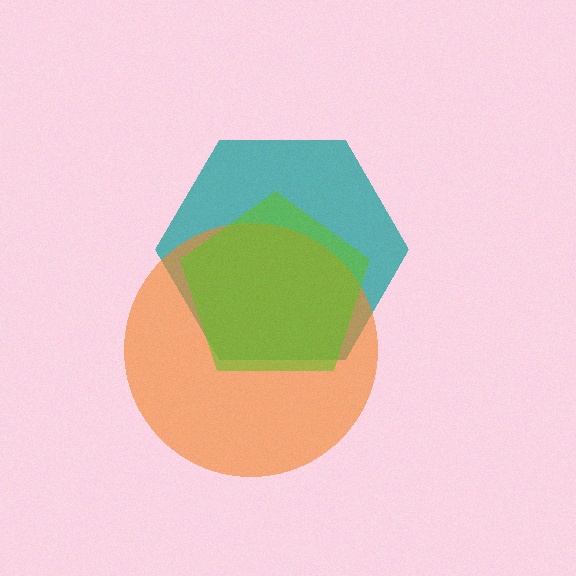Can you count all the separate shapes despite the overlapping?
Yes, there are 3 separate shapes.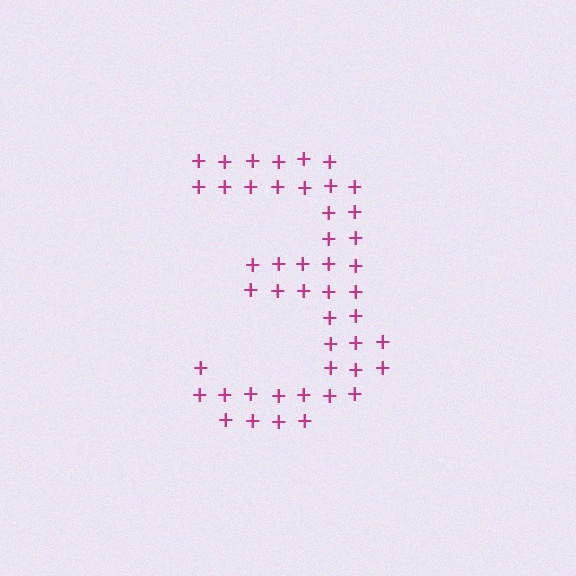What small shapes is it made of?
It is made of small plus signs.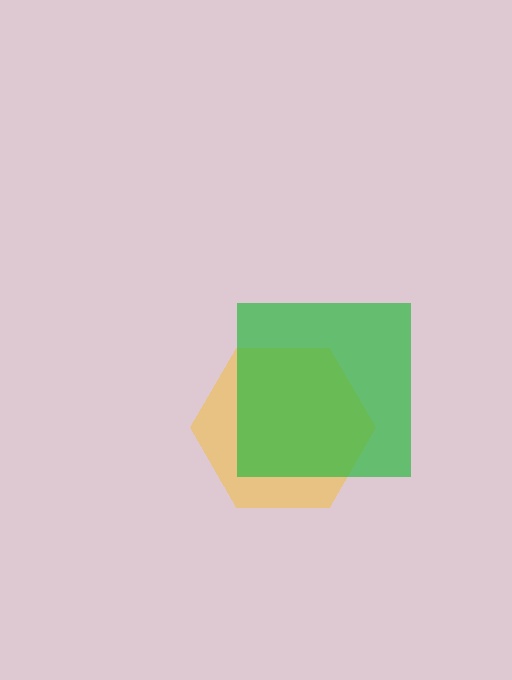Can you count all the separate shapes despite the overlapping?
Yes, there are 2 separate shapes.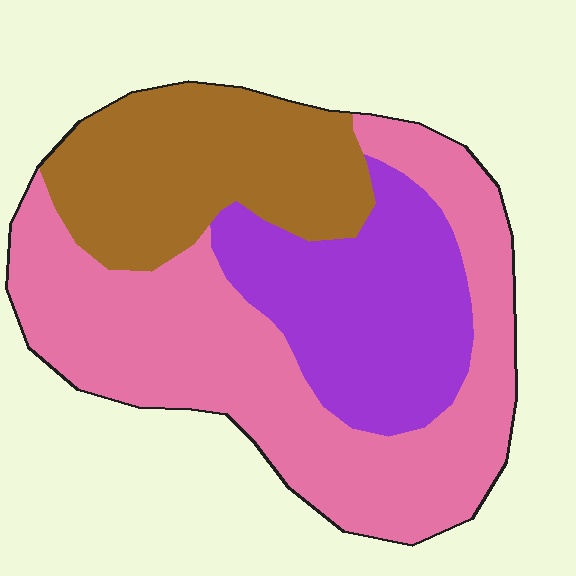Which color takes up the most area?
Pink, at roughly 50%.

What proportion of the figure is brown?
Brown takes up about one quarter (1/4) of the figure.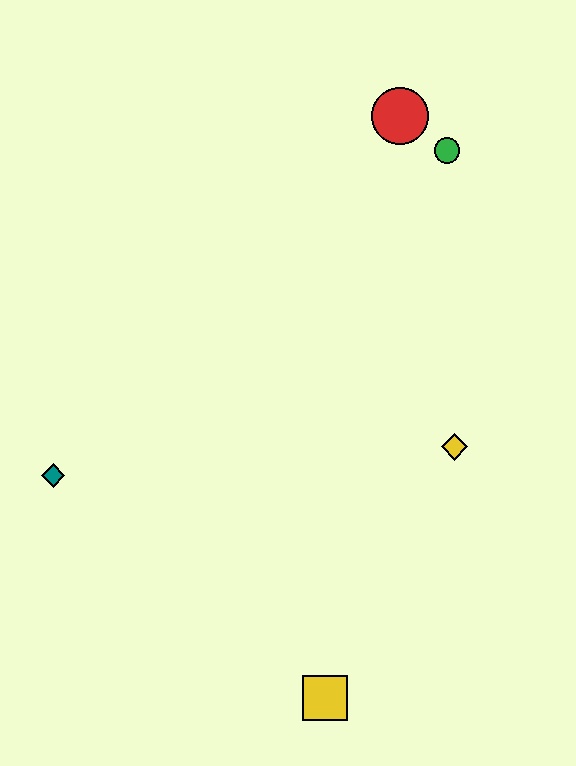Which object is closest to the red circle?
The green circle is closest to the red circle.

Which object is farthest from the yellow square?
The red circle is farthest from the yellow square.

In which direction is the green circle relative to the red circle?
The green circle is to the right of the red circle.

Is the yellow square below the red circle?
Yes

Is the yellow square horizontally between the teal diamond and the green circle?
Yes